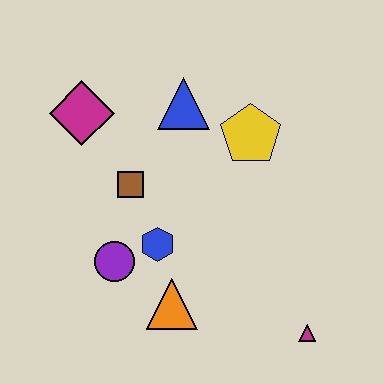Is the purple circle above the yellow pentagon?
No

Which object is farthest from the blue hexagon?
The magenta triangle is farthest from the blue hexagon.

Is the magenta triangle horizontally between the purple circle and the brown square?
No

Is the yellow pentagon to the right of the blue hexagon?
Yes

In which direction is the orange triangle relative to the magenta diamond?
The orange triangle is below the magenta diamond.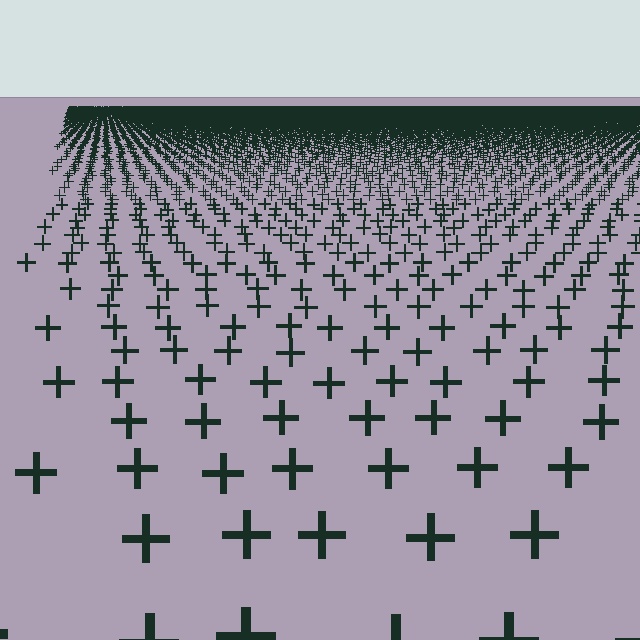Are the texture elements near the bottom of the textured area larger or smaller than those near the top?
Larger. Near the bottom, elements are closer to the viewer and appear at a bigger on-screen size.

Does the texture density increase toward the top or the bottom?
Density increases toward the top.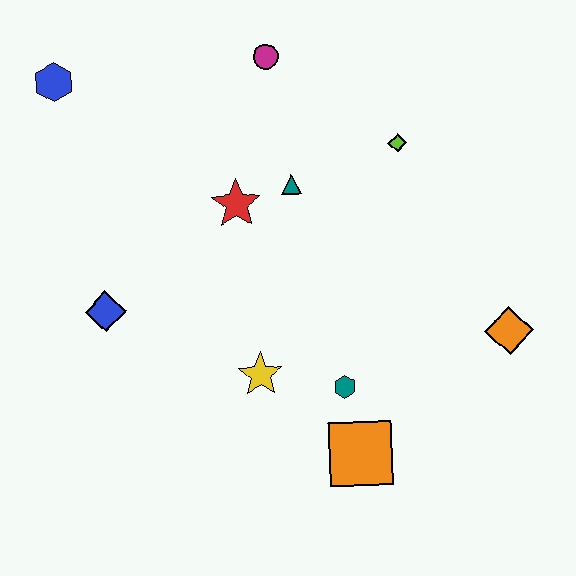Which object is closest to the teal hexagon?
The orange square is closest to the teal hexagon.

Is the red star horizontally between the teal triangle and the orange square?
No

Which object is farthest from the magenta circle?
The orange square is farthest from the magenta circle.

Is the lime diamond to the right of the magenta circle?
Yes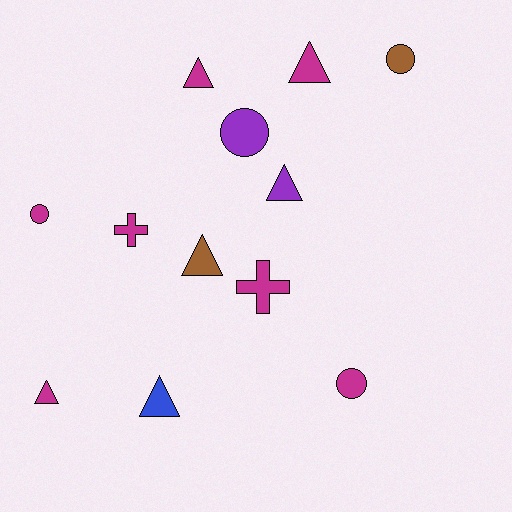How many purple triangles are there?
There is 1 purple triangle.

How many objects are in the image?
There are 12 objects.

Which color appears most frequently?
Magenta, with 7 objects.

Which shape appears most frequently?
Triangle, with 6 objects.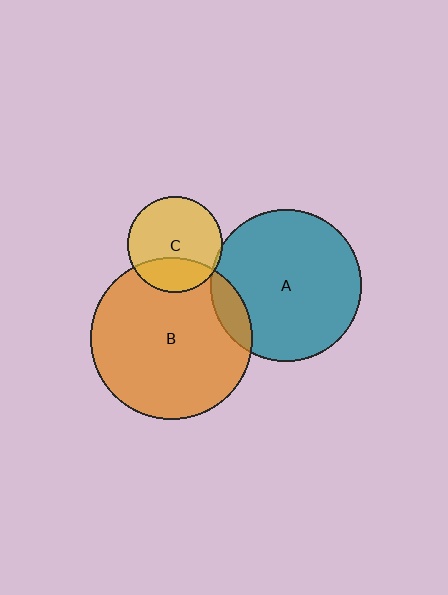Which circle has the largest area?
Circle B (orange).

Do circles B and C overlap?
Yes.